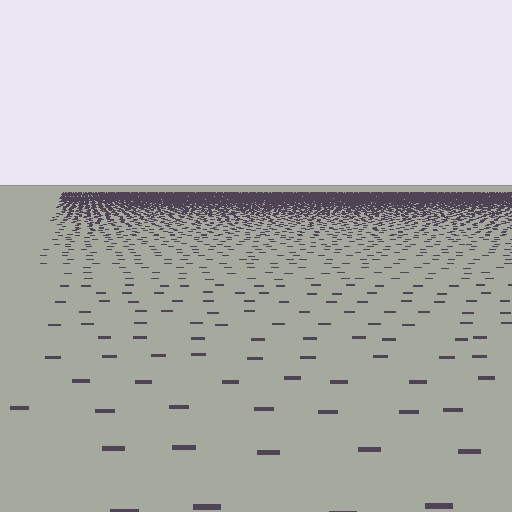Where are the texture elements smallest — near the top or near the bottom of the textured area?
Near the top.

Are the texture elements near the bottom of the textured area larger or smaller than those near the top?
Larger. Near the bottom, elements are closer to the viewer and appear at a bigger on-screen size.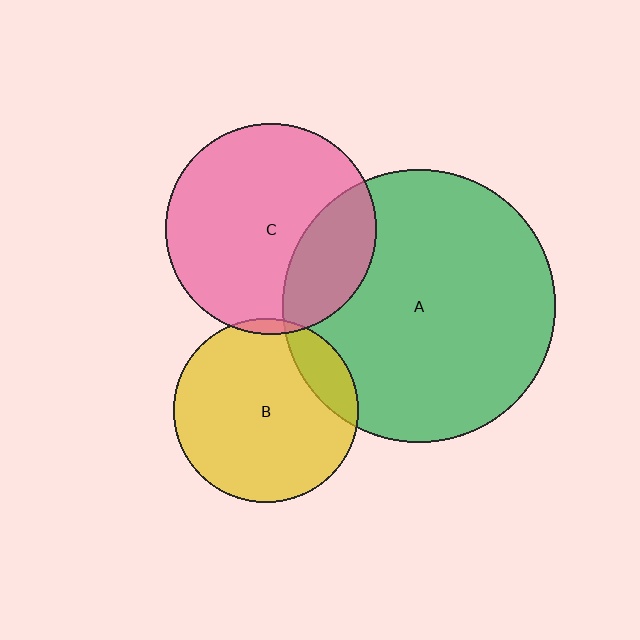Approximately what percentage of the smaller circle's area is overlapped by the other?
Approximately 25%.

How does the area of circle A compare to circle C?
Approximately 1.7 times.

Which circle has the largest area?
Circle A (green).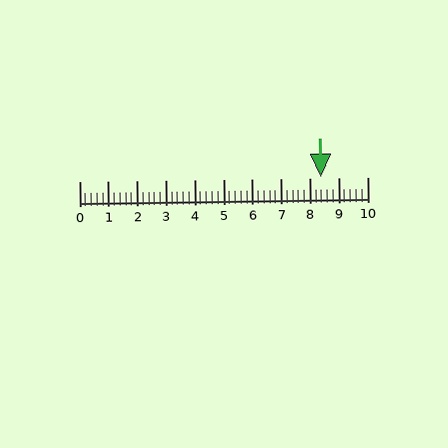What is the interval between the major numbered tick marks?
The major tick marks are spaced 1 units apart.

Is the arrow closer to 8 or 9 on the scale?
The arrow is closer to 8.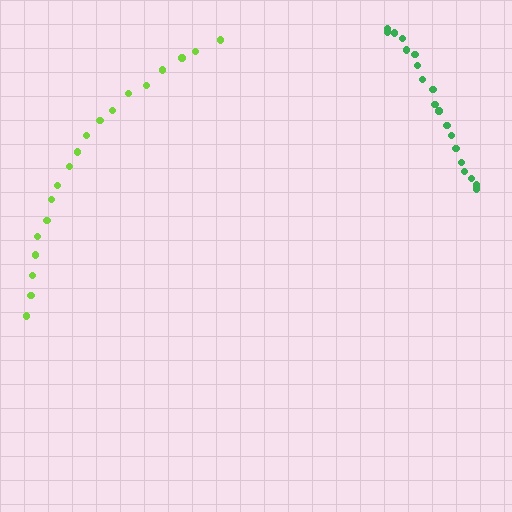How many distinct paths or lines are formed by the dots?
There are 2 distinct paths.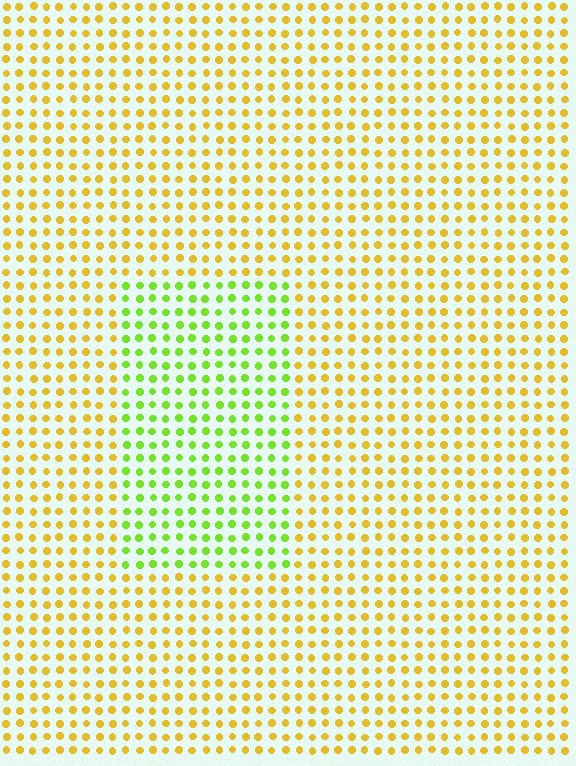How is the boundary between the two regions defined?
The boundary is defined purely by a slight shift in hue (about 48 degrees). Spacing, size, and orientation are identical on both sides.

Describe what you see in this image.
The image is filled with small yellow elements in a uniform arrangement. A rectangle-shaped region is visible where the elements are tinted to a slightly different hue, forming a subtle color boundary.